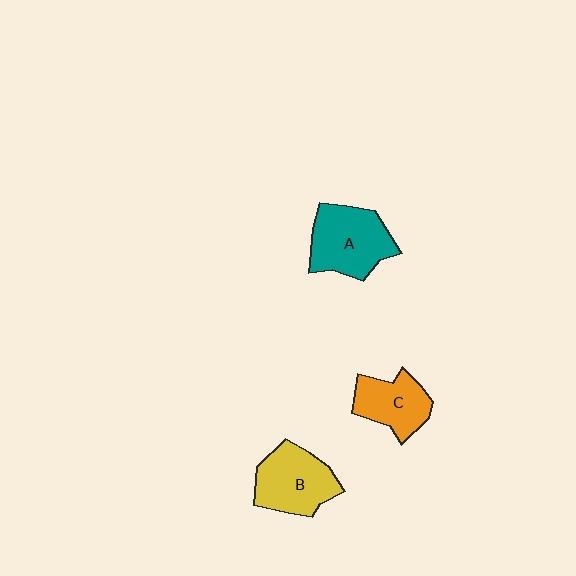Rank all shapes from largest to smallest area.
From largest to smallest: A (teal), B (yellow), C (orange).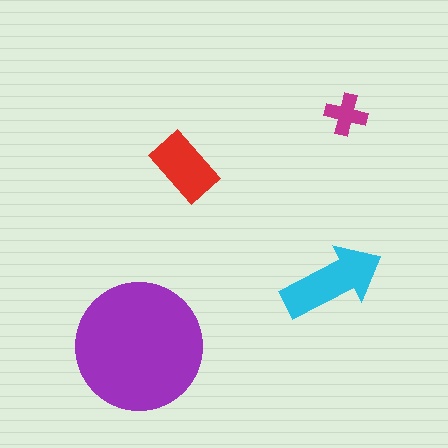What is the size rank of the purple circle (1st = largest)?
1st.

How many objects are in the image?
There are 4 objects in the image.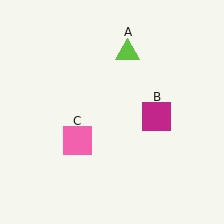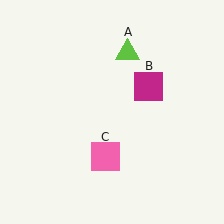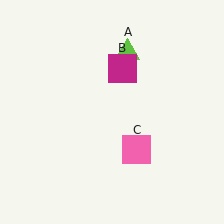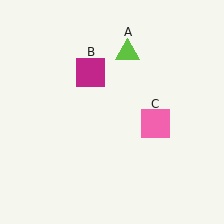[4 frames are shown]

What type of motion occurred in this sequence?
The magenta square (object B), pink square (object C) rotated counterclockwise around the center of the scene.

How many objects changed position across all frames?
2 objects changed position: magenta square (object B), pink square (object C).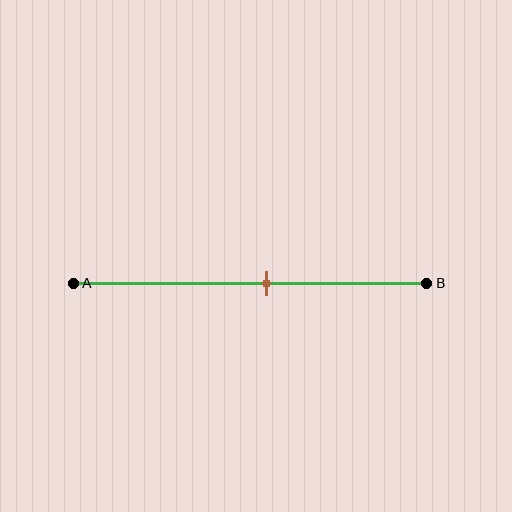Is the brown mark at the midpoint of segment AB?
No, the mark is at about 55% from A, not at the 50% midpoint.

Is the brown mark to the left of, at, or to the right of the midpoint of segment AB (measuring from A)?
The brown mark is to the right of the midpoint of segment AB.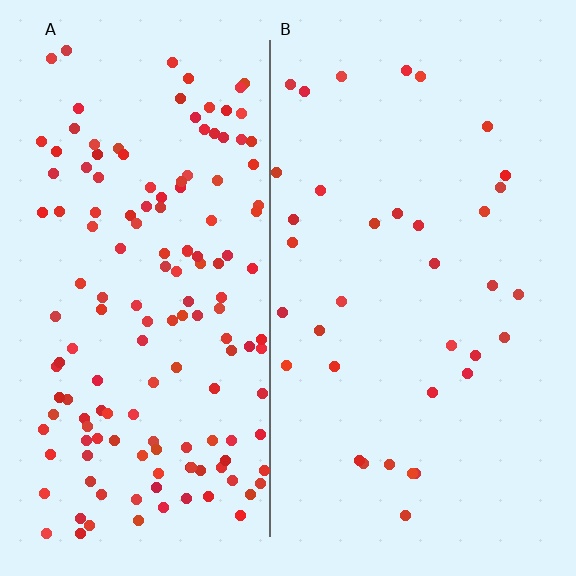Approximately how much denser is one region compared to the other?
Approximately 4.2× — region A over region B.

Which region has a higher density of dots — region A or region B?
A (the left).